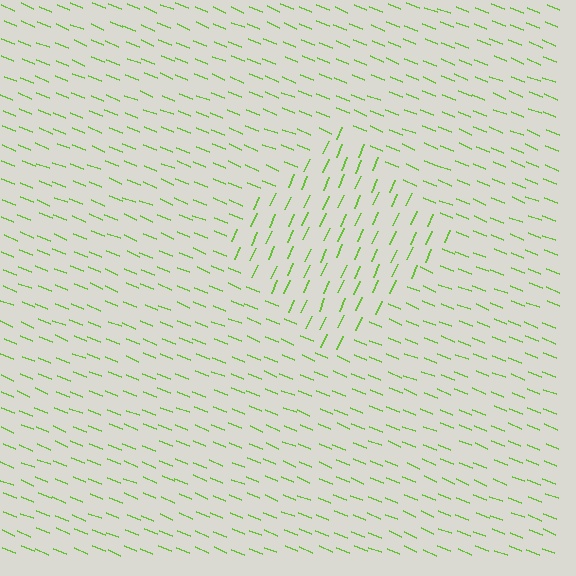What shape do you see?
I see a diamond.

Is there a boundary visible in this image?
Yes, there is a texture boundary formed by a change in line orientation.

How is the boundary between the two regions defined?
The boundary is defined purely by a change in line orientation (approximately 88 degrees difference). All lines are the same color and thickness.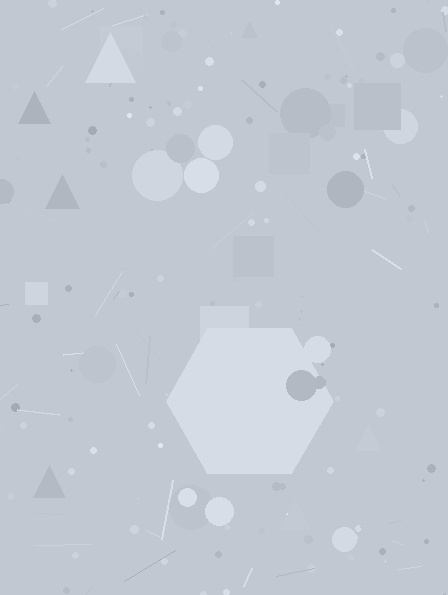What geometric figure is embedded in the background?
A hexagon is embedded in the background.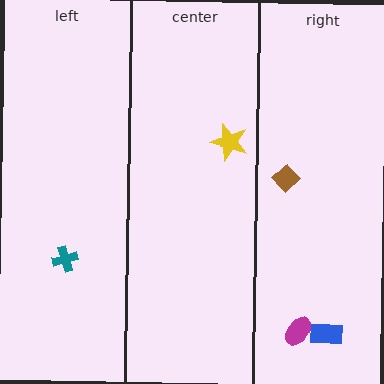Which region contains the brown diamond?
The right region.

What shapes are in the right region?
The brown diamond, the magenta ellipse, the blue rectangle.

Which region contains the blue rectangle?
The right region.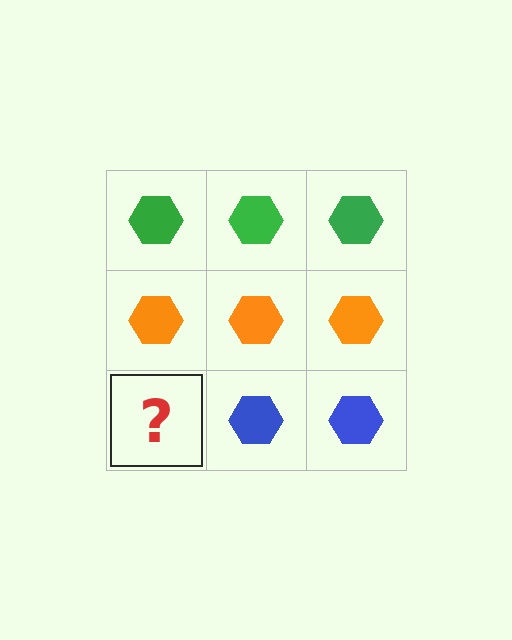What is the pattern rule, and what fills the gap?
The rule is that each row has a consistent color. The gap should be filled with a blue hexagon.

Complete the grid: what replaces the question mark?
The question mark should be replaced with a blue hexagon.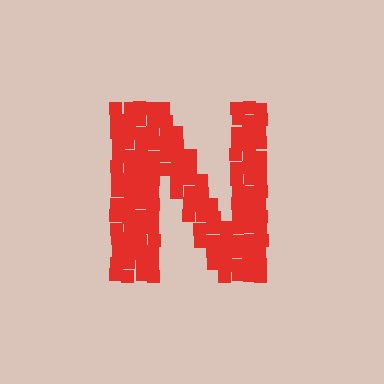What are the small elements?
The small elements are squares.